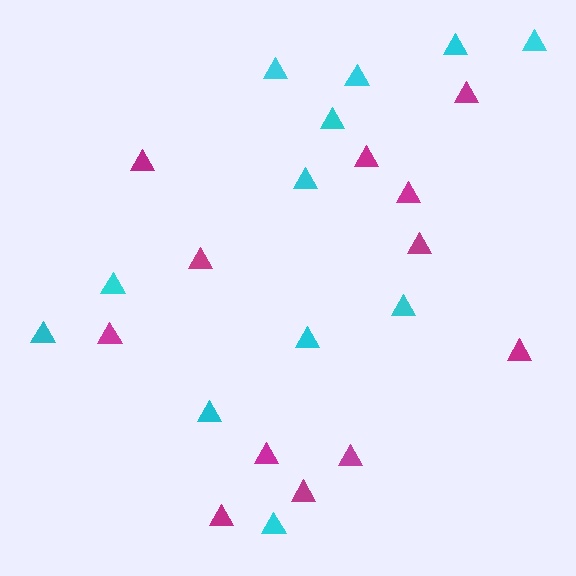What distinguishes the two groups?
There are 2 groups: one group of magenta triangles (12) and one group of cyan triangles (12).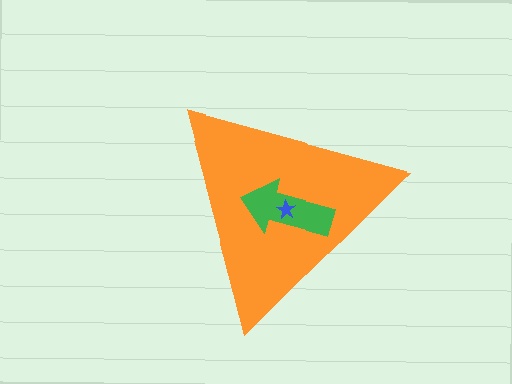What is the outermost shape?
The orange triangle.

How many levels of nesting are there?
3.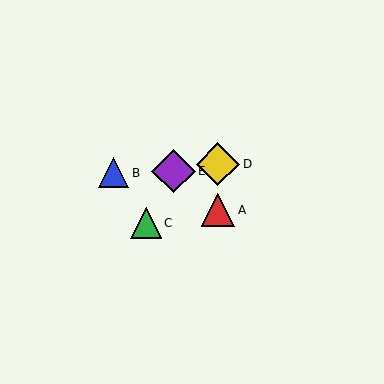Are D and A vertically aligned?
Yes, both are at x≈218.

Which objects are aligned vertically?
Objects A, D are aligned vertically.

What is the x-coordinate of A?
Object A is at x≈218.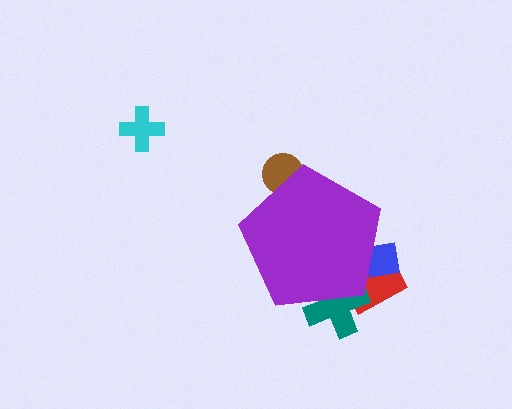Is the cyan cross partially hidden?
No, the cyan cross is fully visible.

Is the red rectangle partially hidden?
Yes, the red rectangle is partially hidden behind the purple pentagon.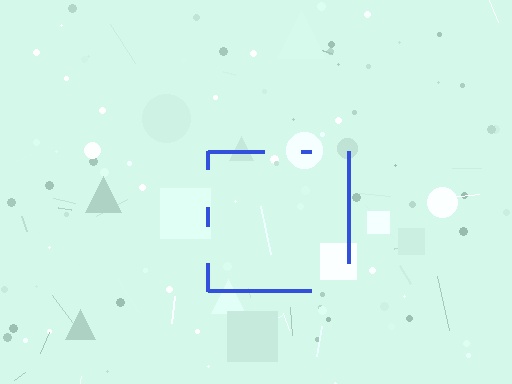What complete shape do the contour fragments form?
The contour fragments form a square.